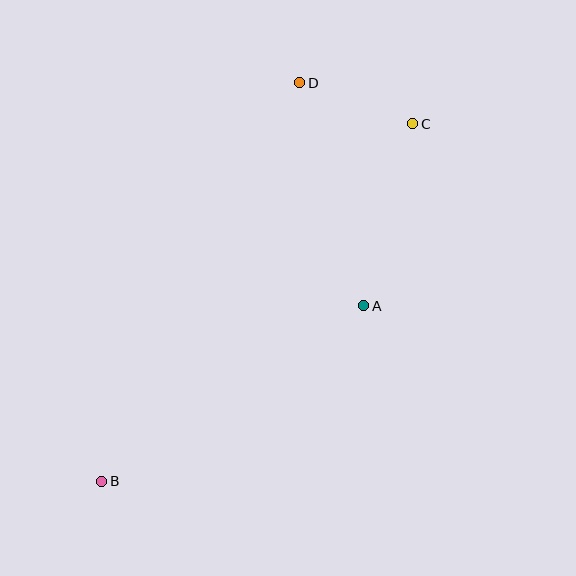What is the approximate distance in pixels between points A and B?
The distance between A and B is approximately 315 pixels.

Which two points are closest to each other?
Points C and D are closest to each other.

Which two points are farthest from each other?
Points B and C are farthest from each other.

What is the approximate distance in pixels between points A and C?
The distance between A and C is approximately 188 pixels.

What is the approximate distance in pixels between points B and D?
The distance between B and D is approximately 445 pixels.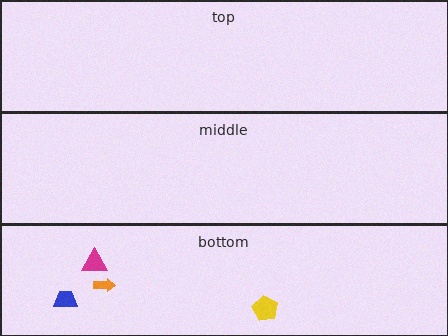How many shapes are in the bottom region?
4.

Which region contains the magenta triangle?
The bottom region.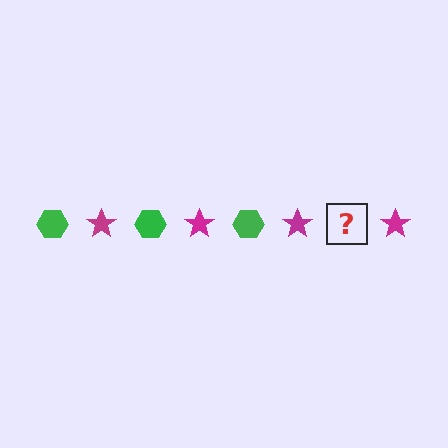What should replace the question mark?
The question mark should be replaced with a green hexagon.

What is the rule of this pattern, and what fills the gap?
The rule is that the pattern alternates between green hexagon and magenta star. The gap should be filled with a green hexagon.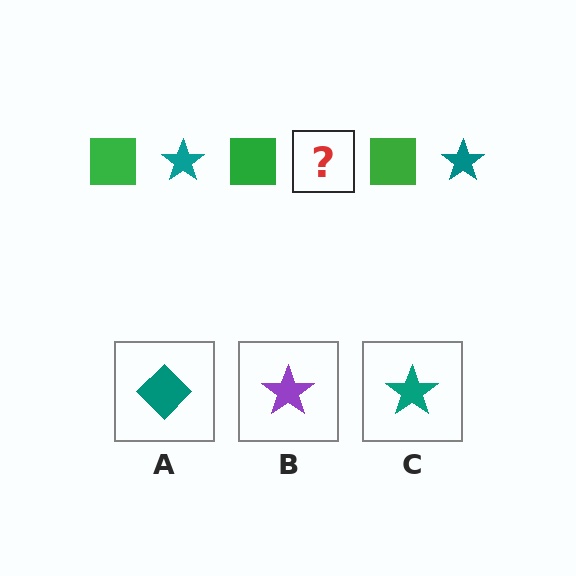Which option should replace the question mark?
Option C.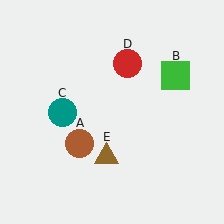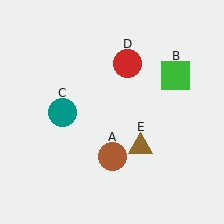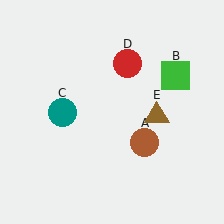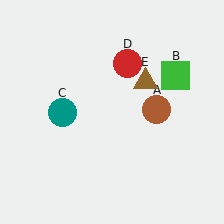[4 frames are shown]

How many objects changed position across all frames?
2 objects changed position: brown circle (object A), brown triangle (object E).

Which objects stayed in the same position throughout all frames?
Green square (object B) and teal circle (object C) and red circle (object D) remained stationary.